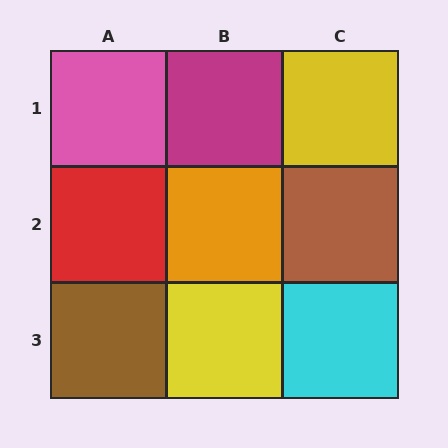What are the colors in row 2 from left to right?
Red, orange, brown.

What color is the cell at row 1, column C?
Yellow.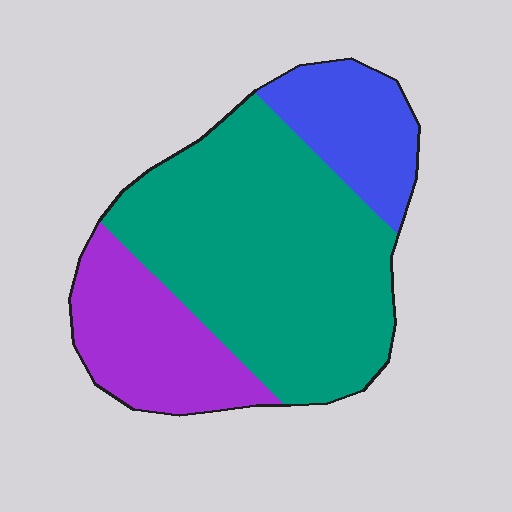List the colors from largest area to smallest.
From largest to smallest: teal, purple, blue.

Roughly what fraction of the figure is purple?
Purple covers around 25% of the figure.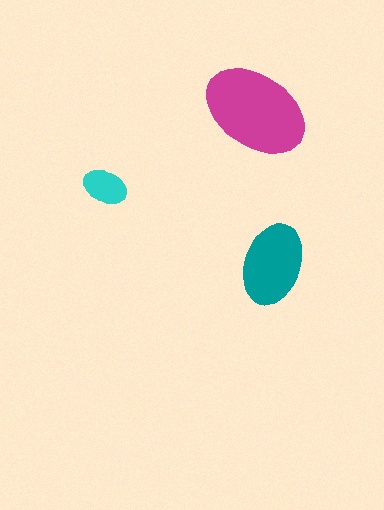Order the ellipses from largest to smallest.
the magenta one, the teal one, the cyan one.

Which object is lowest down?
The teal ellipse is bottommost.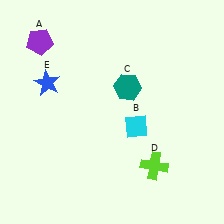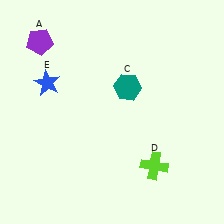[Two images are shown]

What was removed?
The cyan diamond (B) was removed in Image 2.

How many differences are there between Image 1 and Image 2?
There is 1 difference between the two images.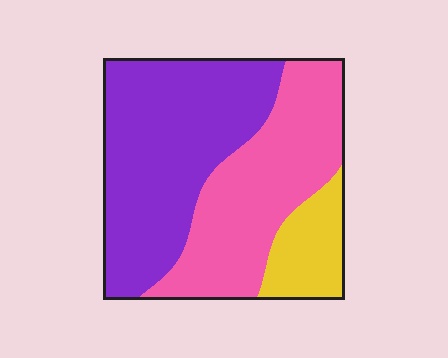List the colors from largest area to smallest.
From largest to smallest: purple, pink, yellow.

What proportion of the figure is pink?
Pink takes up about three eighths (3/8) of the figure.